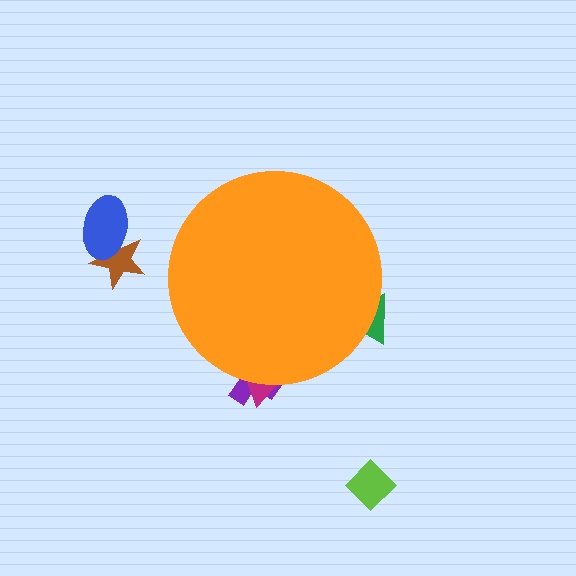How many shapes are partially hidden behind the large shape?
3 shapes are partially hidden.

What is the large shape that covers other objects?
An orange circle.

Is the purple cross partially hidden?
Yes, the purple cross is partially hidden behind the orange circle.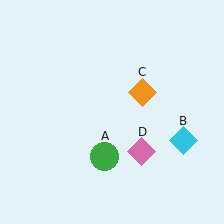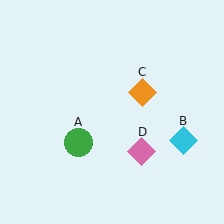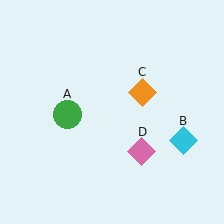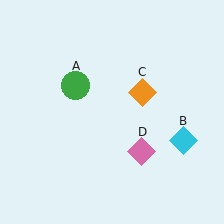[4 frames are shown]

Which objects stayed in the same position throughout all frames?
Cyan diamond (object B) and orange diamond (object C) and pink diamond (object D) remained stationary.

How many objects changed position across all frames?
1 object changed position: green circle (object A).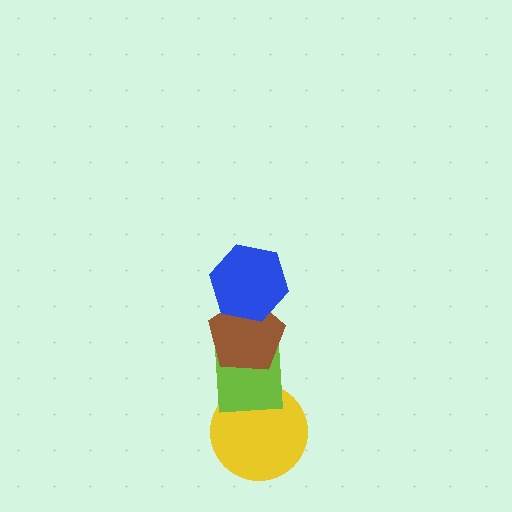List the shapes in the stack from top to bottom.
From top to bottom: the blue hexagon, the brown pentagon, the lime square, the yellow circle.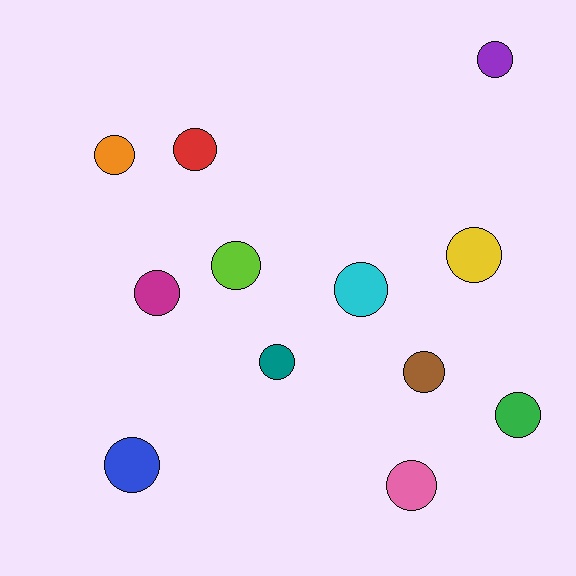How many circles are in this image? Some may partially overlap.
There are 12 circles.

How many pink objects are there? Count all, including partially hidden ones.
There is 1 pink object.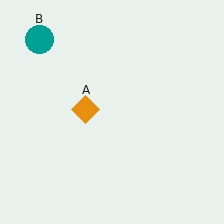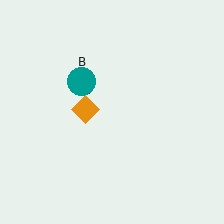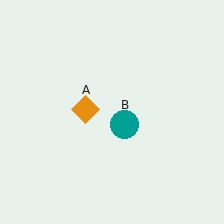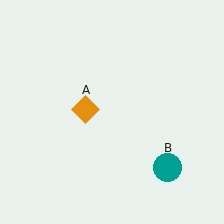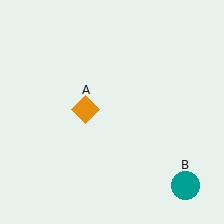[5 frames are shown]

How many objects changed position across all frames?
1 object changed position: teal circle (object B).